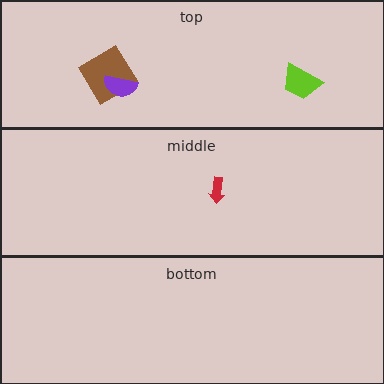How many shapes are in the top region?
3.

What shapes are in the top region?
The brown diamond, the purple semicircle, the lime trapezoid.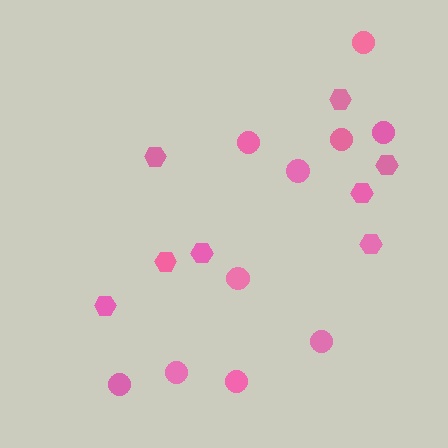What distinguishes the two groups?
There are 2 groups: one group of hexagons (8) and one group of circles (10).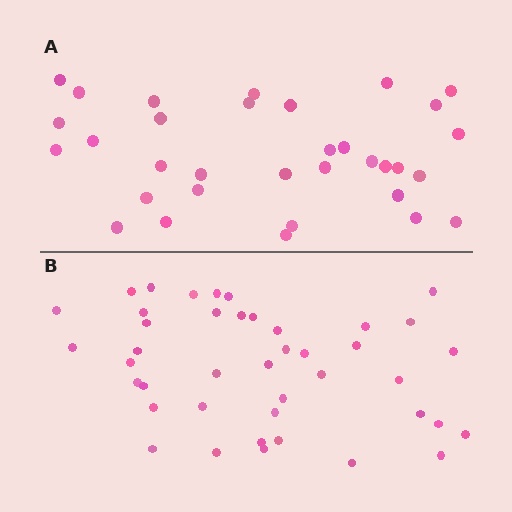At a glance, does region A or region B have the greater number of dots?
Region B (the bottom region) has more dots.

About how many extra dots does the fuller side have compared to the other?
Region B has roughly 8 or so more dots than region A.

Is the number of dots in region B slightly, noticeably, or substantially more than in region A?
Region B has noticeably more, but not dramatically so. The ratio is roughly 1.3 to 1.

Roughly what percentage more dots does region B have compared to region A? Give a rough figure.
About 25% more.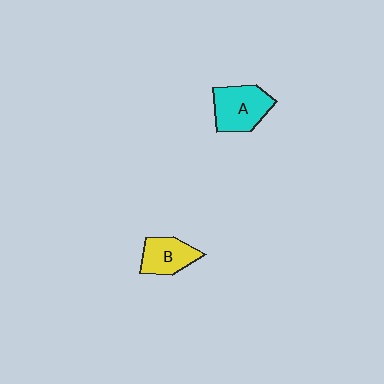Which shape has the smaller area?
Shape B (yellow).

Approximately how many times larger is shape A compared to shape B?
Approximately 1.3 times.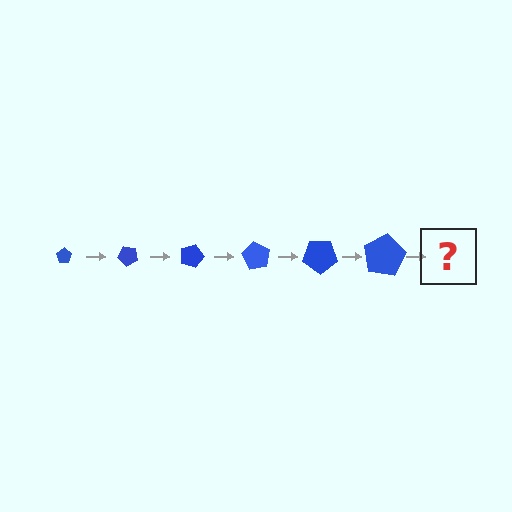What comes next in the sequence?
The next element should be a pentagon, larger than the previous one and rotated 270 degrees from the start.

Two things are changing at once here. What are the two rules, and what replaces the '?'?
The two rules are that the pentagon grows larger each step and it rotates 45 degrees each step. The '?' should be a pentagon, larger than the previous one and rotated 270 degrees from the start.